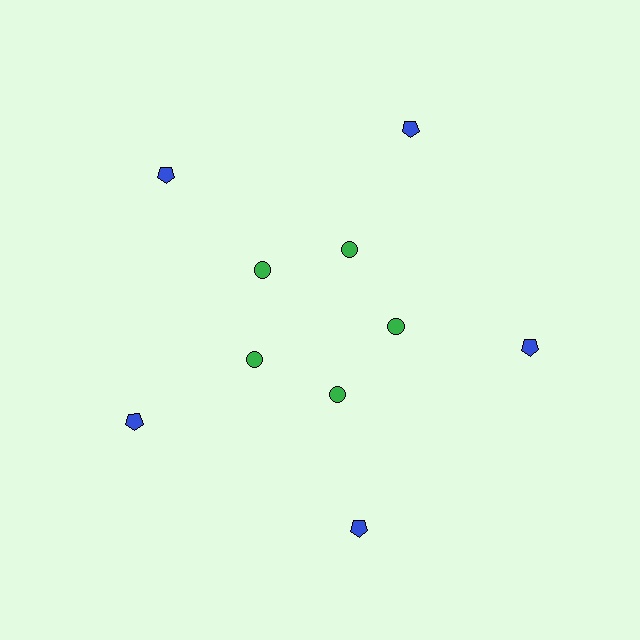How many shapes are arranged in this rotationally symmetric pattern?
There are 10 shapes, arranged in 5 groups of 2.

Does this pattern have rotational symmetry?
Yes, this pattern has 5-fold rotational symmetry. It looks the same after rotating 72 degrees around the center.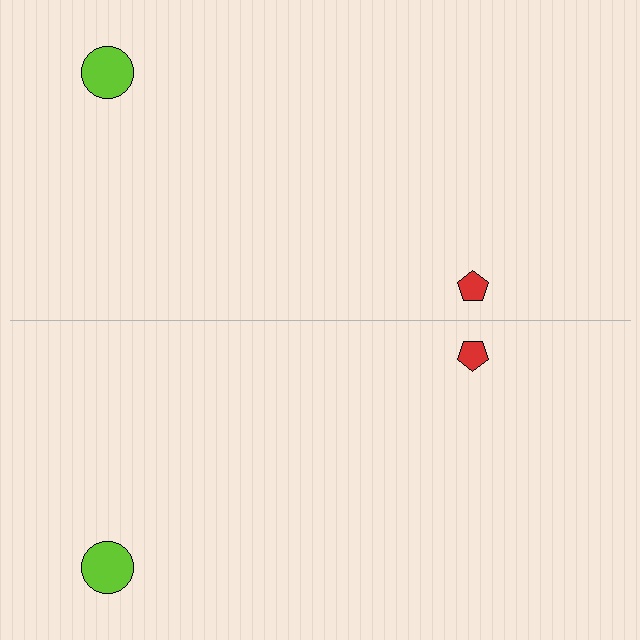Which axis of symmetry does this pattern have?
The pattern has a horizontal axis of symmetry running through the center of the image.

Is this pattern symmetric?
Yes, this pattern has bilateral (reflection) symmetry.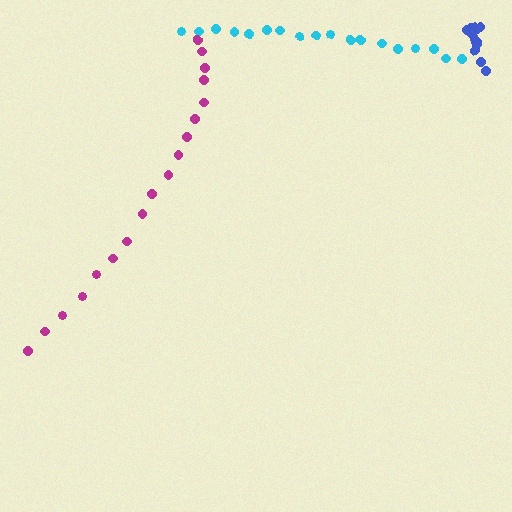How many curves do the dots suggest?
There are 3 distinct paths.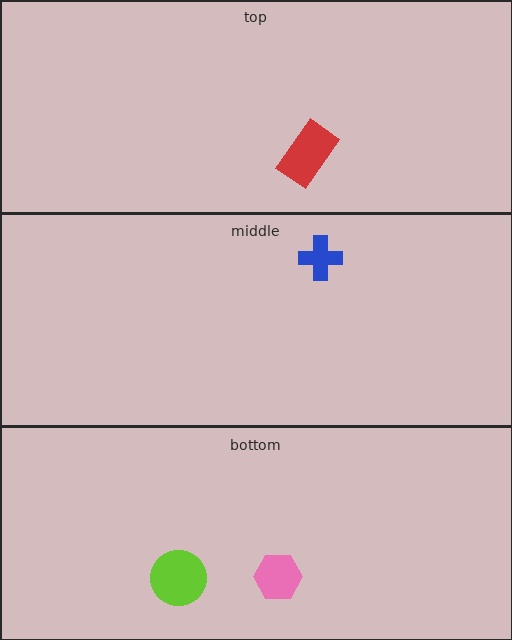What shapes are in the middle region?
The blue cross.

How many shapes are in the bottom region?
2.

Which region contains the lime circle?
The bottom region.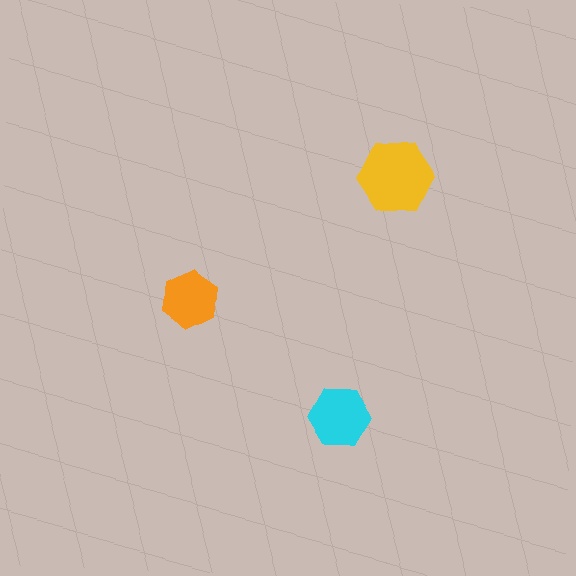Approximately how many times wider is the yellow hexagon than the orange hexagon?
About 1.5 times wider.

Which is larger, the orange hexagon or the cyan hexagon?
The cyan one.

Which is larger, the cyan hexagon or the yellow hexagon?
The yellow one.